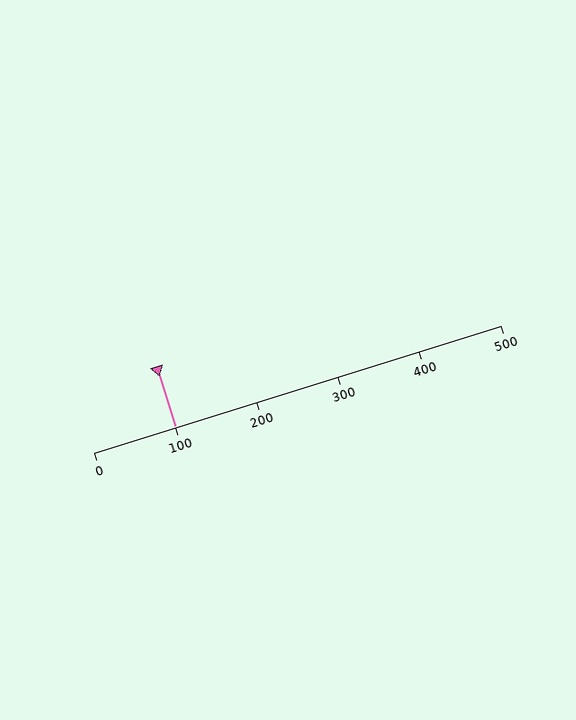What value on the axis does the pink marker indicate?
The marker indicates approximately 100.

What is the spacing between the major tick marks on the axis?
The major ticks are spaced 100 apart.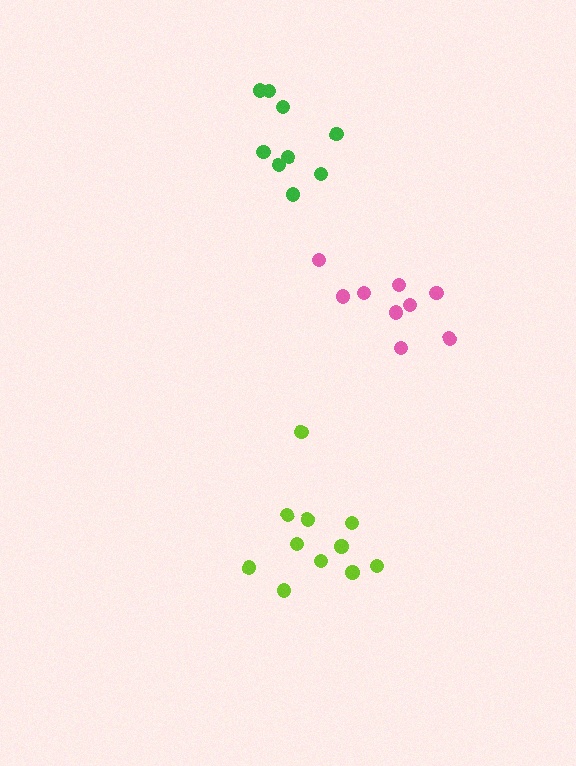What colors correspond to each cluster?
The clusters are colored: lime, pink, green.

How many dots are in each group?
Group 1: 11 dots, Group 2: 9 dots, Group 3: 9 dots (29 total).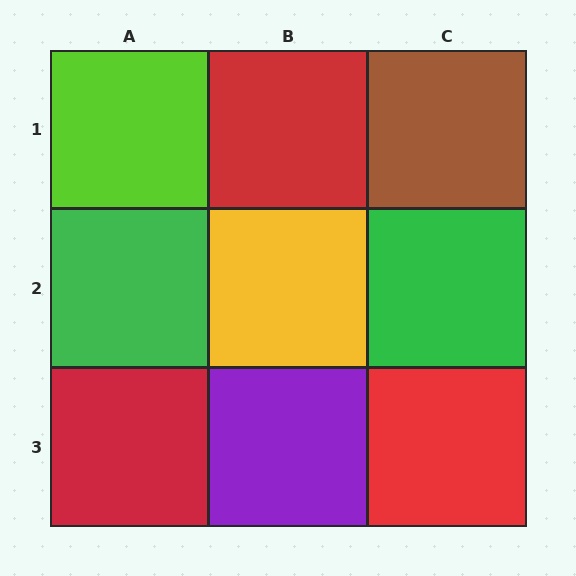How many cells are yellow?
1 cell is yellow.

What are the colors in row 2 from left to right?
Green, yellow, green.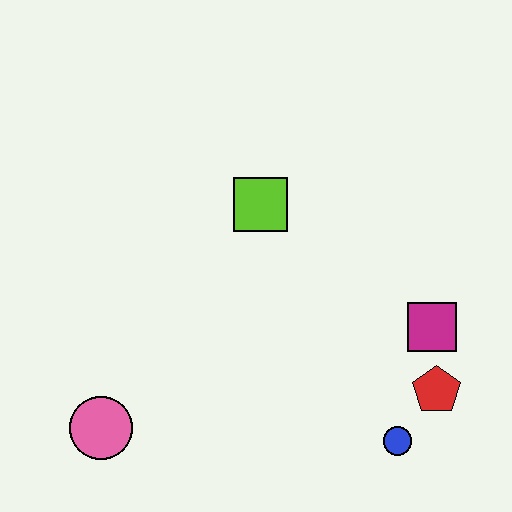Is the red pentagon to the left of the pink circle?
No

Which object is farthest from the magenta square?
The pink circle is farthest from the magenta square.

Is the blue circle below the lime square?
Yes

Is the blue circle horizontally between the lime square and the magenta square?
Yes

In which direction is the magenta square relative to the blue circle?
The magenta square is above the blue circle.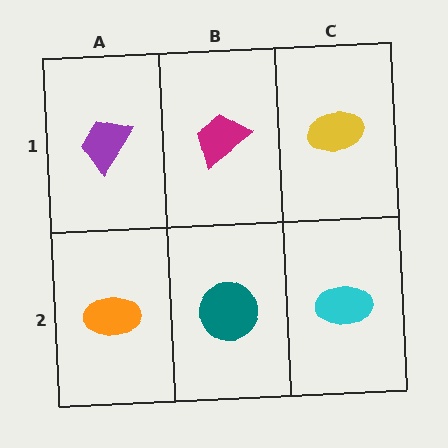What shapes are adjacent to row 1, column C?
A cyan ellipse (row 2, column C), a magenta trapezoid (row 1, column B).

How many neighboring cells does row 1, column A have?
2.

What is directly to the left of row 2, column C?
A teal circle.